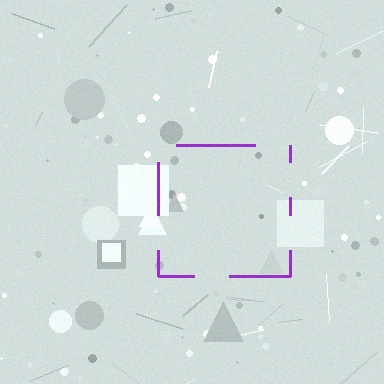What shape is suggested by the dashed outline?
The dashed outline suggests a square.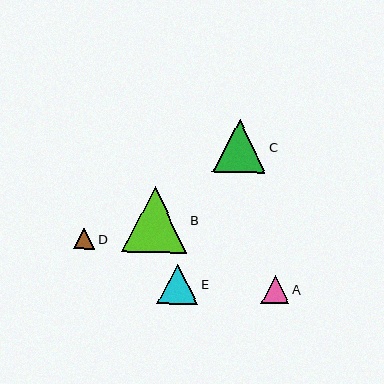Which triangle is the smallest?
Triangle D is the smallest with a size of approximately 21 pixels.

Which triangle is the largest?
Triangle B is the largest with a size of approximately 65 pixels.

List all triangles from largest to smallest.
From largest to smallest: B, C, E, A, D.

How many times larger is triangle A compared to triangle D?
Triangle A is approximately 1.3 times the size of triangle D.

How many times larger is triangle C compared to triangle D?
Triangle C is approximately 2.5 times the size of triangle D.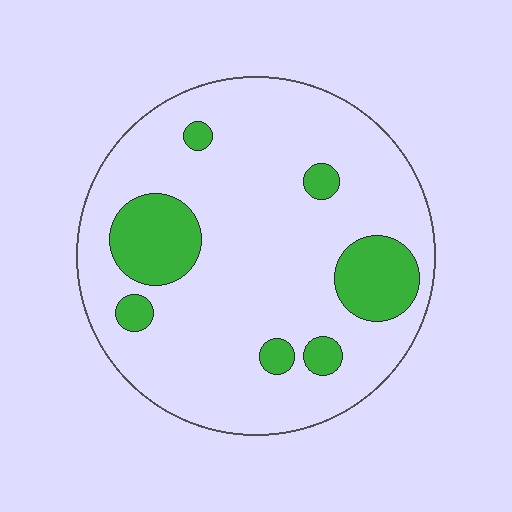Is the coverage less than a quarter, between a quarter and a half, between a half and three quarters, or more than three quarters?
Less than a quarter.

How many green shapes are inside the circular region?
7.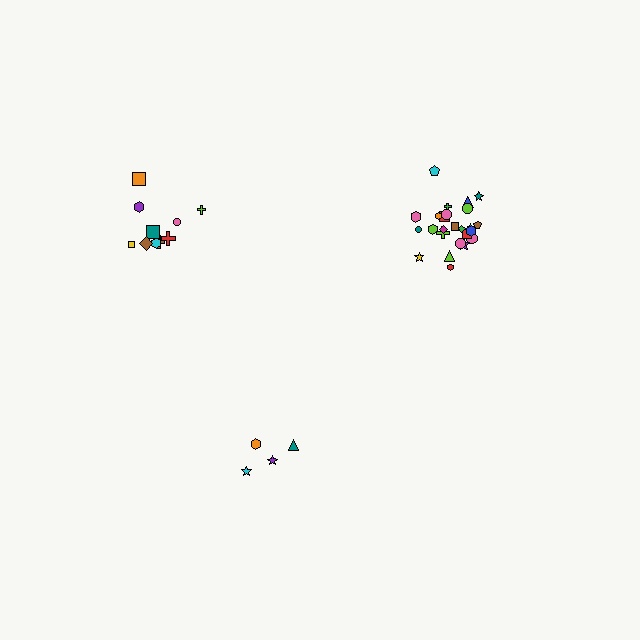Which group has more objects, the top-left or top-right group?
The top-right group.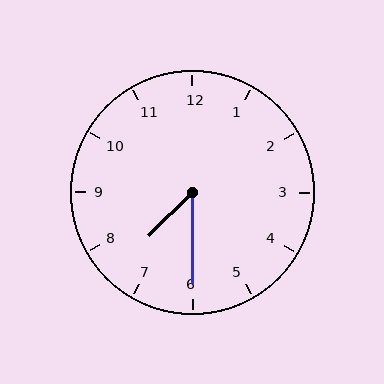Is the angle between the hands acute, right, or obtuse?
It is acute.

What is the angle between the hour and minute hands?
Approximately 45 degrees.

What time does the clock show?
7:30.